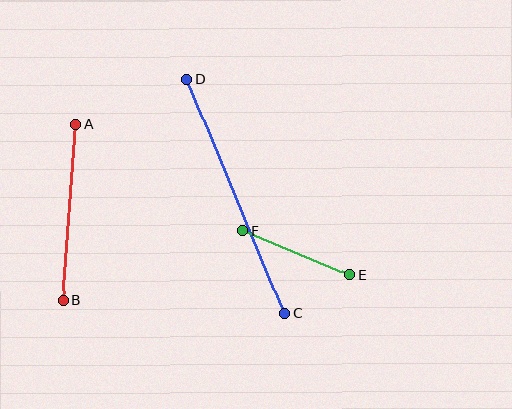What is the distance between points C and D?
The distance is approximately 253 pixels.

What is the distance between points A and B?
The distance is approximately 176 pixels.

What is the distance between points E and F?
The distance is approximately 116 pixels.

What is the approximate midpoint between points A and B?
The midpoint is at approximately (69, 212) pixels.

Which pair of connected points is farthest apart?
Points C and D are farthest apart.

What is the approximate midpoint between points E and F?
The midpoint is at approximately (296, 253) pixels.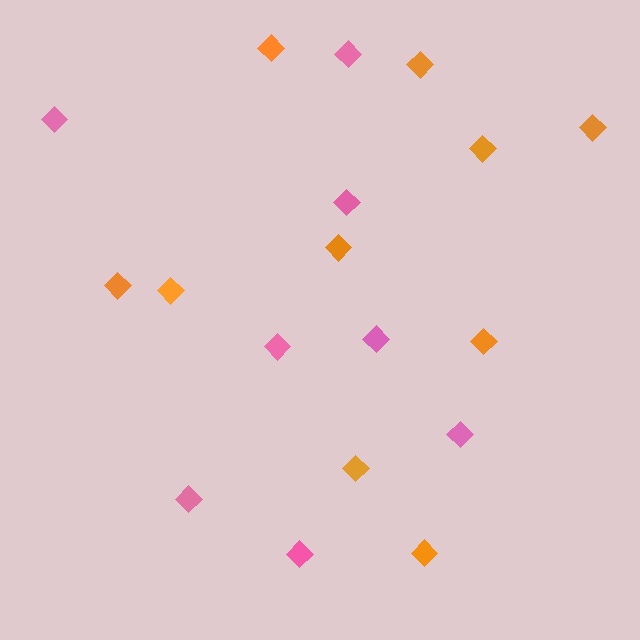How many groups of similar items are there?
There are 2 groups: one group of orange diamonds (10) and one group of pink diamonds (8).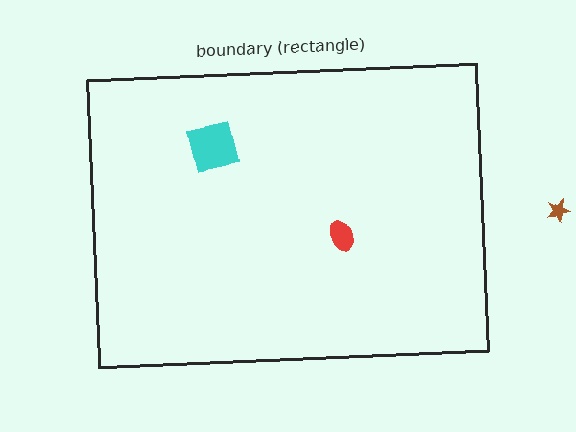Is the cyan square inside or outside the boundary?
Inside.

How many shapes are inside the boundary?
2 inside, 1 outside.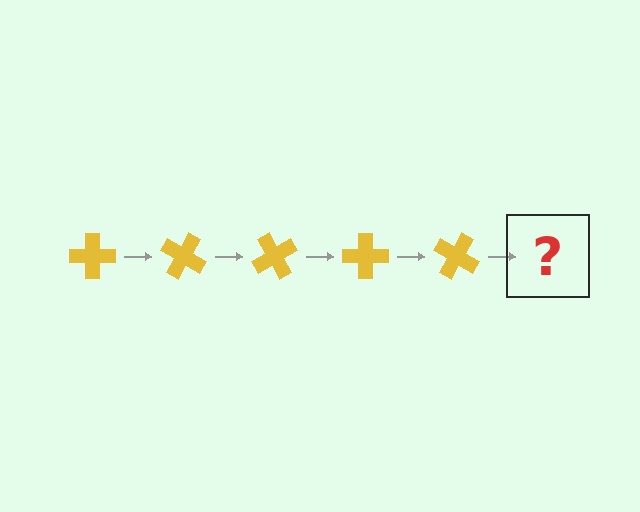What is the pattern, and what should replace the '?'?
The pattern is that the cross rotates 30 degrees each step. The '?' should be a yellow cross rotated 150 degrees.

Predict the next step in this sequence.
The next step is a yellow cross rotated 150 degrees.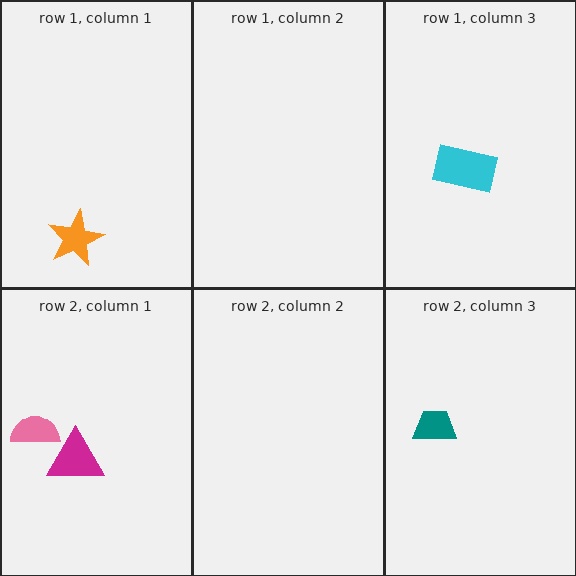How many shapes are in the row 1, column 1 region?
1.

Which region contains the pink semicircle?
The row 2, column 1 region.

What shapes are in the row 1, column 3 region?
The cyan rectangle.